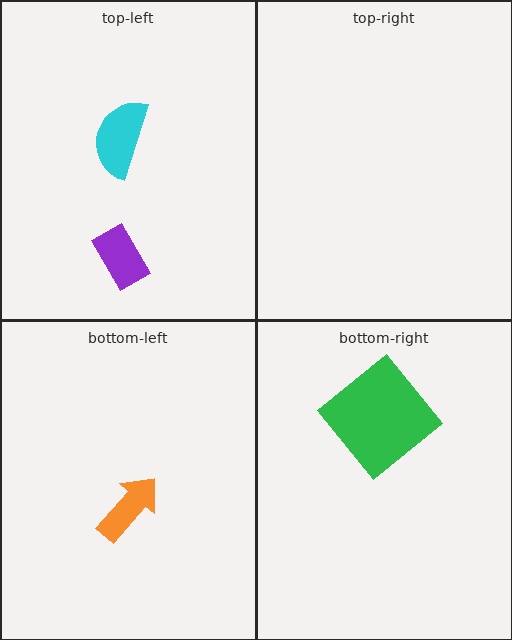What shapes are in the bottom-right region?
The green diamond.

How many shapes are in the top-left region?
2.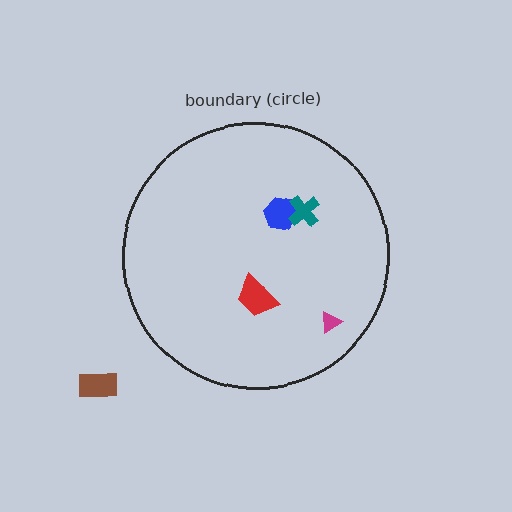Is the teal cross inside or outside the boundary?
Inside.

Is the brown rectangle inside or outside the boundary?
Outside.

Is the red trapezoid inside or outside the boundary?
Inside.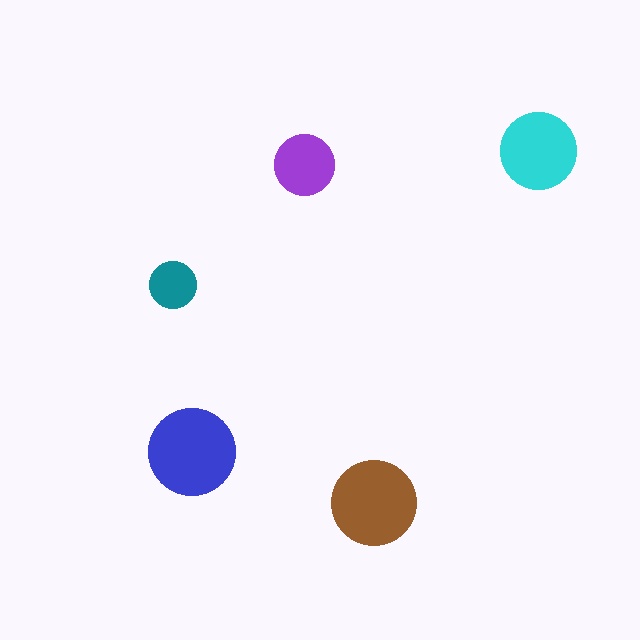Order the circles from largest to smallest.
the blue one, the brown one, the cyan one, the purple one, the teal one.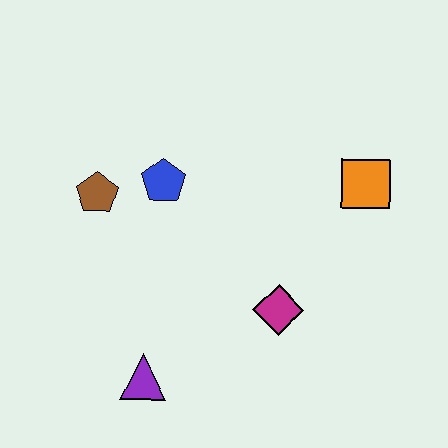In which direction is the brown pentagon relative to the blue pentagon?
The brown pentagon is to the left of the blue pentagon.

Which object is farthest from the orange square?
The purple triangle is farthest from the orange square.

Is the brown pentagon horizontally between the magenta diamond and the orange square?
No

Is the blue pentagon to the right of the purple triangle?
Yes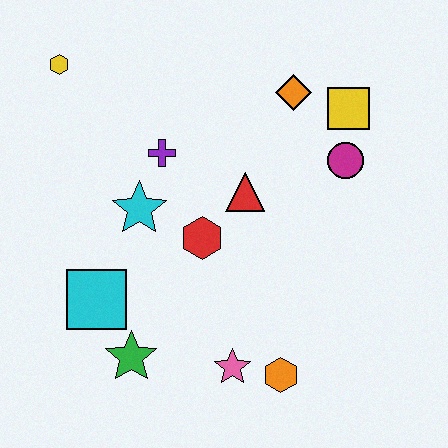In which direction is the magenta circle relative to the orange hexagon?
The magenta circle is above the orange hexagon.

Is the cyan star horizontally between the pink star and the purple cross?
No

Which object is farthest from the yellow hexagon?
The orange hexagon is farthest from the yellow hexagon.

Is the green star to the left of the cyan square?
No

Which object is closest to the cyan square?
The green star is closest to the cyan square.